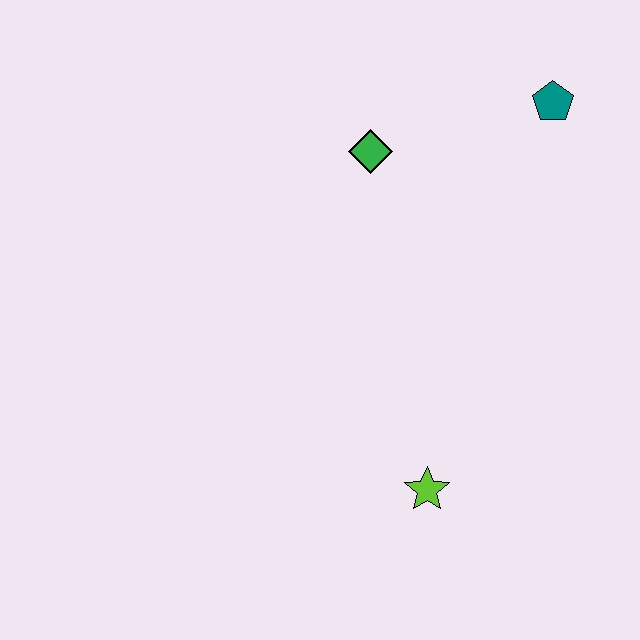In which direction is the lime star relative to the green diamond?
The lime star is below the green diamond.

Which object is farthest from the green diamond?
The lime star is farthest from the green diamond.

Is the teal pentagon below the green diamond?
No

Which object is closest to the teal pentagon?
The green diamond is closest to the teal pentagon.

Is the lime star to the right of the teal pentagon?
No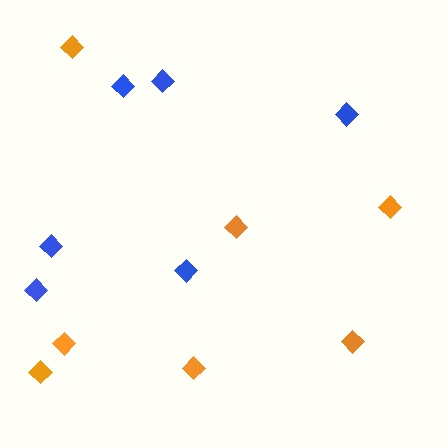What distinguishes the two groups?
There are 2 groups: one group of blue diamonds (6) and one group of orange diamonds (7).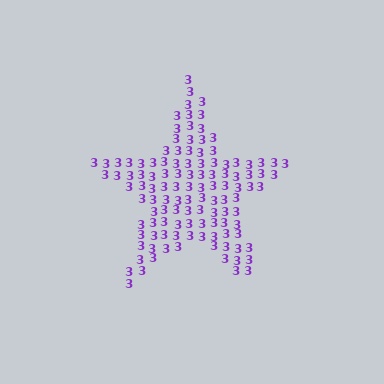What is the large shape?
The large shape is a star.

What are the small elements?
The small elements are digit 3's.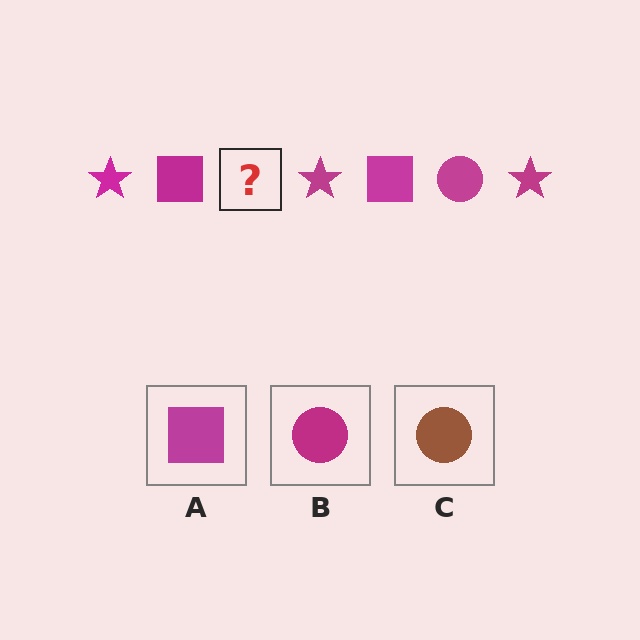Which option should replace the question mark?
Option B.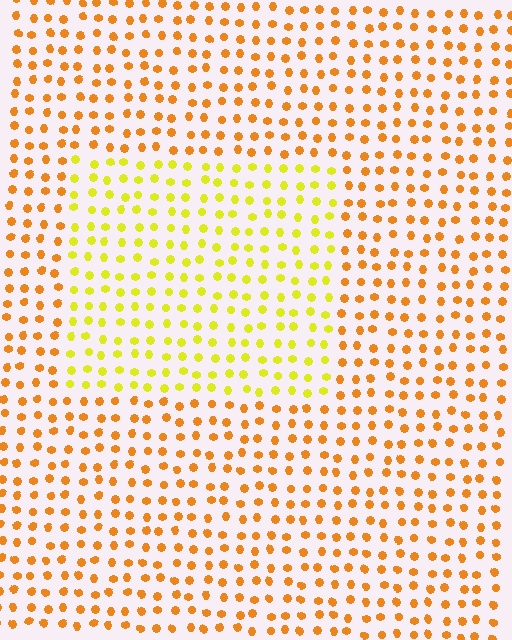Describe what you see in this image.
The image is filled with small orange elements in a uniform arrangement. A rectangle-shaped region is visible where the elements are tinted to a slightly different hue, forming a subtle color boundary.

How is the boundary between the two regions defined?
The boundary is defined purely by a slight shift in hue (about 34 degrees). Spacing, size, and orientation are identical on both sides.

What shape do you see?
I see a rectangle.